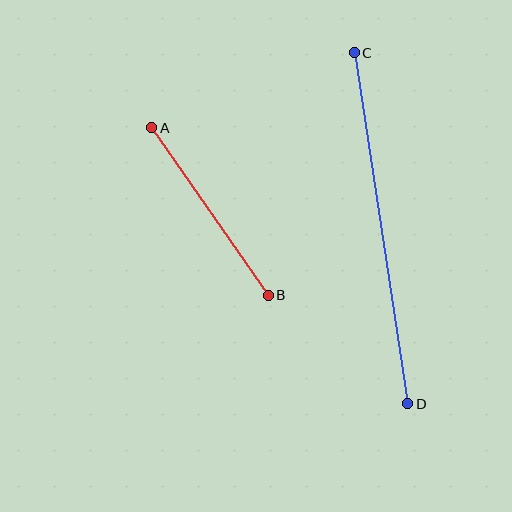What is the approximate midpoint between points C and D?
The midpoint is at approximately (381, 228) pixels.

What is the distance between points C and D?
The distance is approximately 355 pixels.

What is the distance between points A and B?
The distance is approximately 204 pixels.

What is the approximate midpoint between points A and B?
The midpoint is at approximately (210, 212) pixels.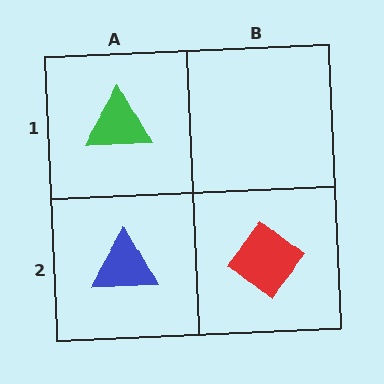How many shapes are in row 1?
1 shape.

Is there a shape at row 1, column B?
No, that cell is empty.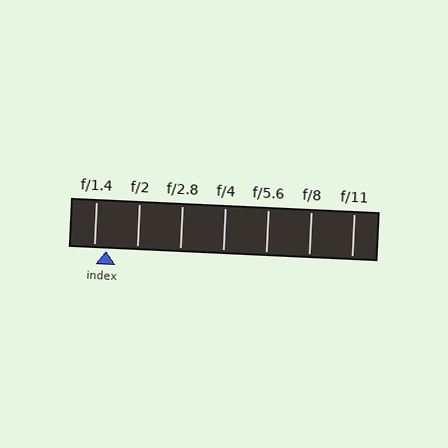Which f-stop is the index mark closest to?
The index mark is closest to f/1.4.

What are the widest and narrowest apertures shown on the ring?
The widest aperture shown is f/1.4 and the narrowest is f/11.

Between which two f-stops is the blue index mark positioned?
The index mark is between f/1.4 and f/2.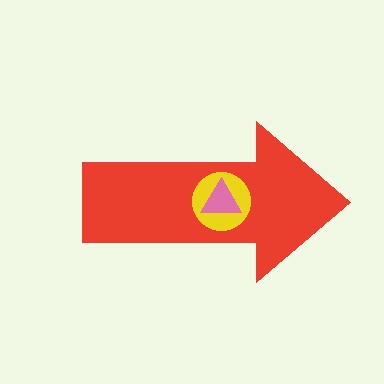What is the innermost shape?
The pink triangle.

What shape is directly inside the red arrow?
The yellow circle.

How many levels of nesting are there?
3.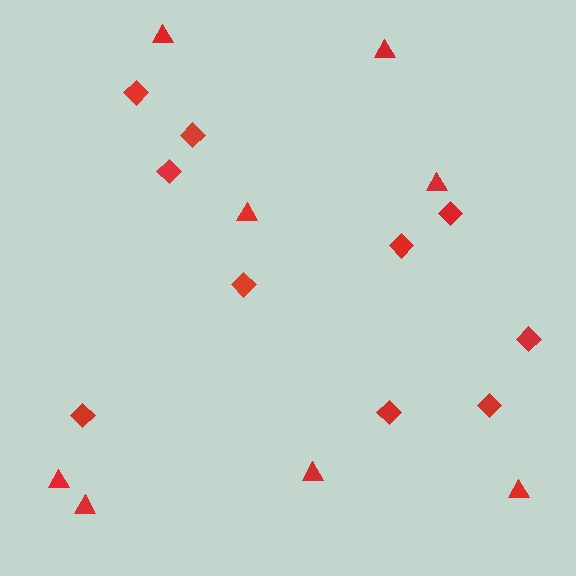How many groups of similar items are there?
There are 2 groups: one group of diamonds (10) and one group of triangles (8).